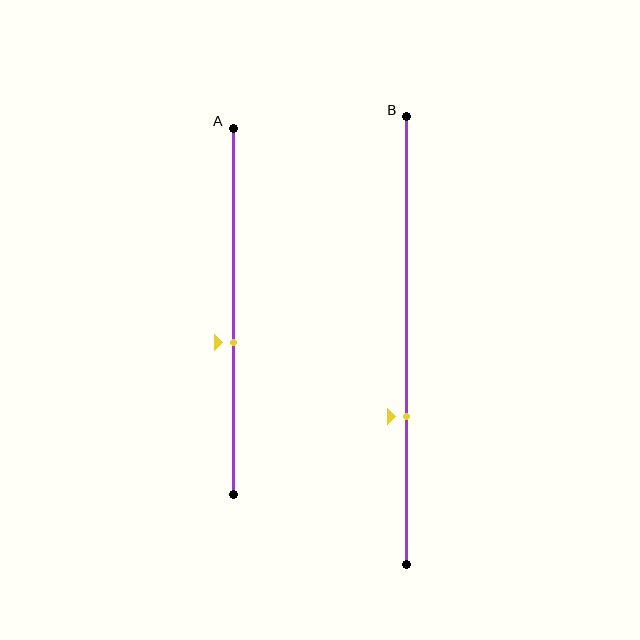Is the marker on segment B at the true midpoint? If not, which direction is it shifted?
No, the marker on segment B is shifted downward by about 17% of the segment length.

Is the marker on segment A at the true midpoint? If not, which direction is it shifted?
No, the marker on segment A is shifted downward by about 8% of the segment length.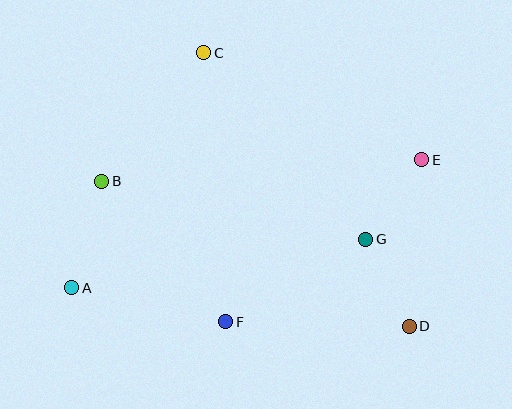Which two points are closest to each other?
Points E and G are closest to each other.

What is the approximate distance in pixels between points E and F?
The distance between E and F is approximately 254 pixels.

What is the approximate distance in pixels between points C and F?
The distance between C and F is approximately 270 pixels.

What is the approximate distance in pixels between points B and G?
The distance between B and G is approximately 270 pixels.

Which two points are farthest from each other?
Points A and E are farthest from each other.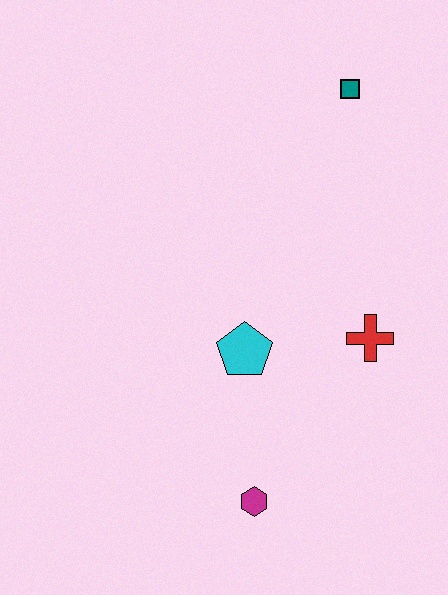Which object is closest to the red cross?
The cyan pentagon is closest to the red cross.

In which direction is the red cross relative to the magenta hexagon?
The red cross is above the magenta hexagon.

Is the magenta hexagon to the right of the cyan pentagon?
Yes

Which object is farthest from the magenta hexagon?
The teal square is farthest from the magenta hexagon.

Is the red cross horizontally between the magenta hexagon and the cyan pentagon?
No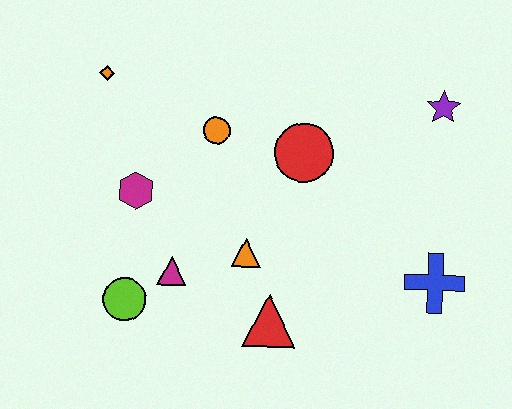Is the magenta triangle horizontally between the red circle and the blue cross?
No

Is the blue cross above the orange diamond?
No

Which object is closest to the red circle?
The orange circle is closest to the red circle.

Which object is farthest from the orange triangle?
The purple star is farthest from the orange triangle.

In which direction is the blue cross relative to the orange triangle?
The blue cross is to the right of the orange triangle.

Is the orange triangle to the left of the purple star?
Yes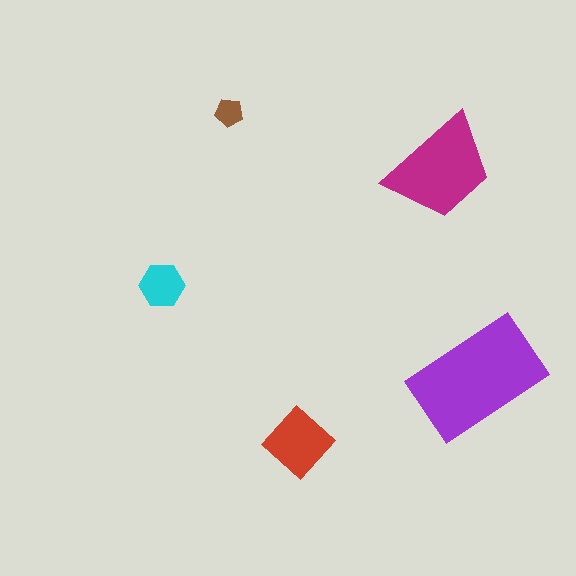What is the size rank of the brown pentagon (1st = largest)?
5th.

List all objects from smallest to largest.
The brown pentagon, the cyan hexagon, the red diamond, the magenta trapezoid, the purple rectangle.